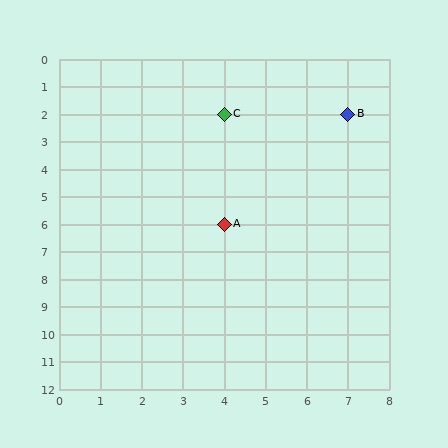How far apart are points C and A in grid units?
Points C and A are 4 rows apart.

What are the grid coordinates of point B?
Point B is at grid coordinates (7, 2).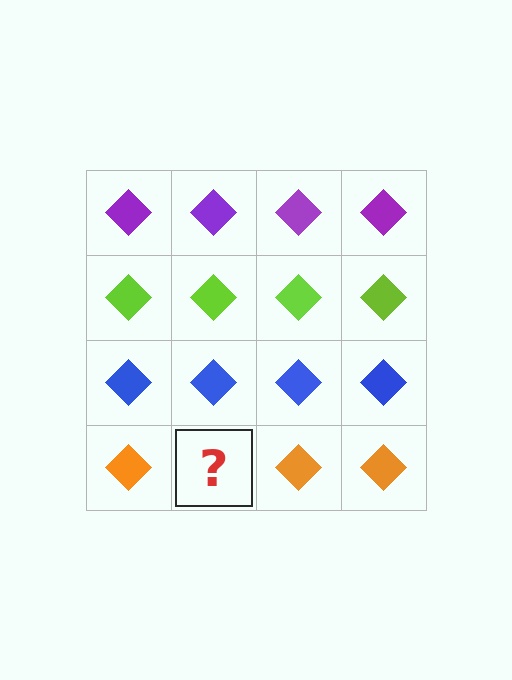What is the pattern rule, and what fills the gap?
The rule is that each row has a consistent color. The gap should be filled with an orange diamond.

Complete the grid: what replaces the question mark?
The question mark should be replaced with an orange diamond.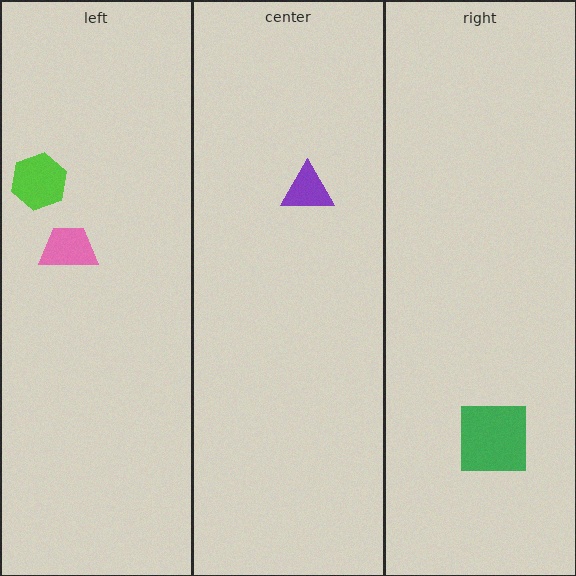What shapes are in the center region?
The purple triangle.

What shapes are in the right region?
The green square.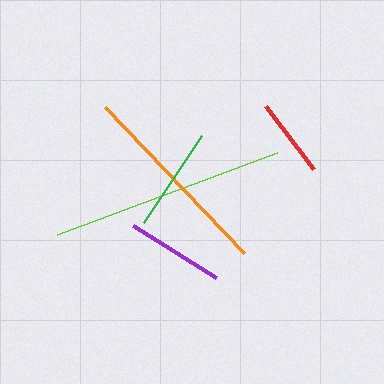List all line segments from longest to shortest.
From longest to shortest: lime, orange, green, purple, red.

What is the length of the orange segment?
The orange segment is approximately 202 pixels long.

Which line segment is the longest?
The lime line is the longest at approximately 234 pixels.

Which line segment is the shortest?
The red line is the shortest at approximately 80 pixels.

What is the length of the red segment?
The red segment is approximately 80 pixels long.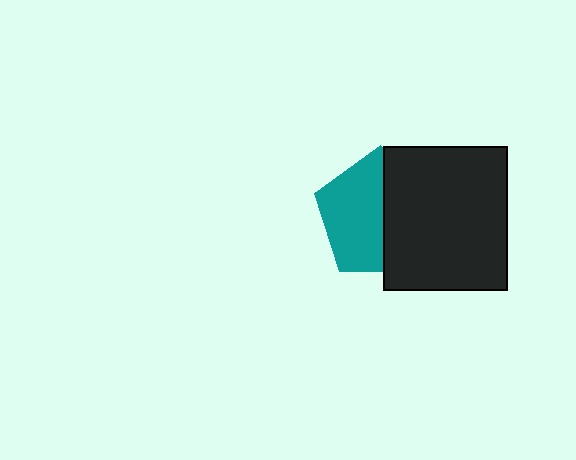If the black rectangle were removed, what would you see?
You would see the complete teal pentagon.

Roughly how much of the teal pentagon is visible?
About half of it is visible (roughly 53%).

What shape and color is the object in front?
The object in front is a black rectangle.